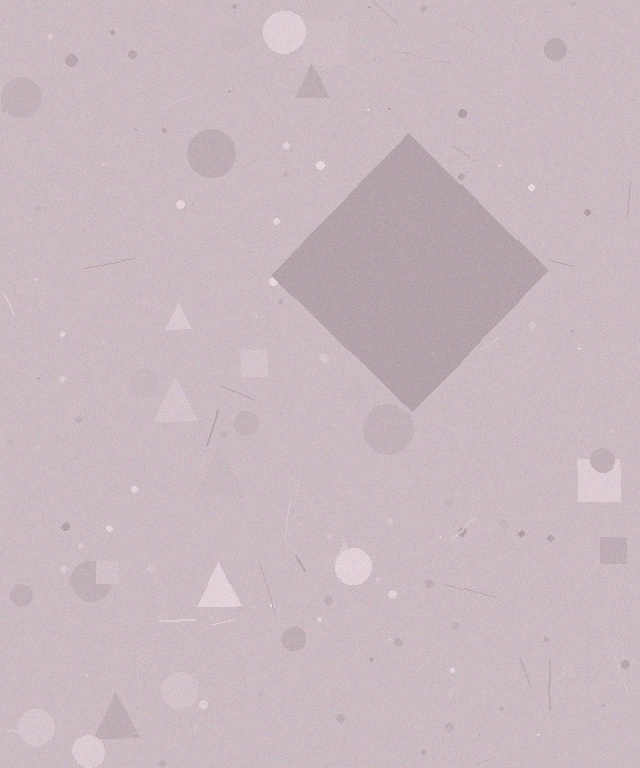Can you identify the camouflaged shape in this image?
The camouflaged shape is a diamond.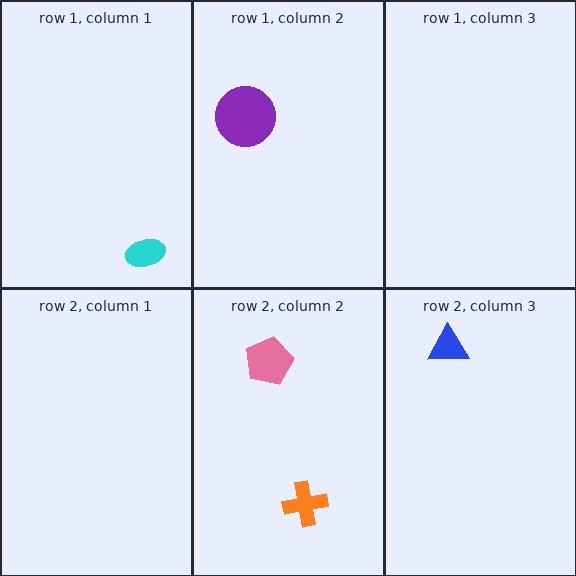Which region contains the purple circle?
The row 1, column 2 region.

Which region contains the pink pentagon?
The row 2, column 2 region.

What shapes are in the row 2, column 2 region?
The pink pentagon, the orange cross.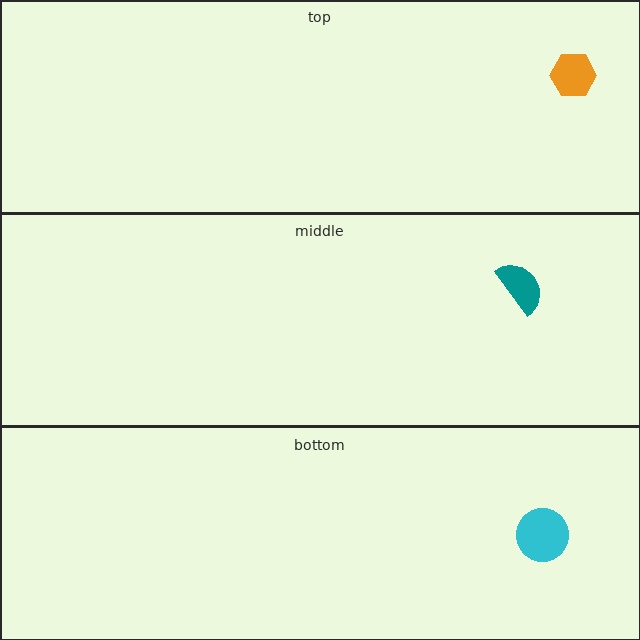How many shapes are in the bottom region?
1.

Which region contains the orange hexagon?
The top region.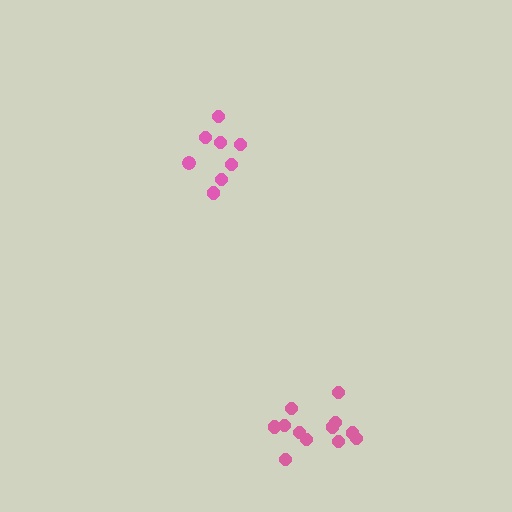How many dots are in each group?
Group 1: 12 dots, Group 2: 8 dots (20 total).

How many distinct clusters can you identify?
There are 2 distinct clusters.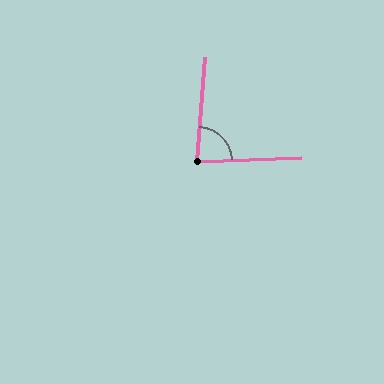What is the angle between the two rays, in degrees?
Approximately 84 degrees.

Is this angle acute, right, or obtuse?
It is acute.